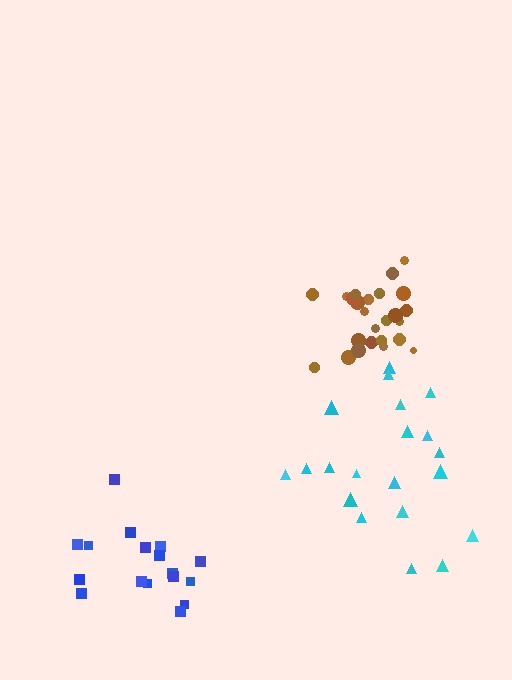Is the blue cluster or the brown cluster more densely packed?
Brown.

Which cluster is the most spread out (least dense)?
Cyan.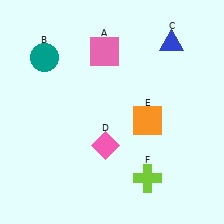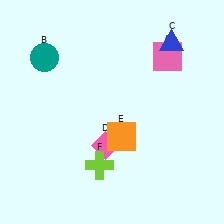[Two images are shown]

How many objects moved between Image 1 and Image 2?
3 objects moved between the two images.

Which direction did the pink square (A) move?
The pink square (A) moved right.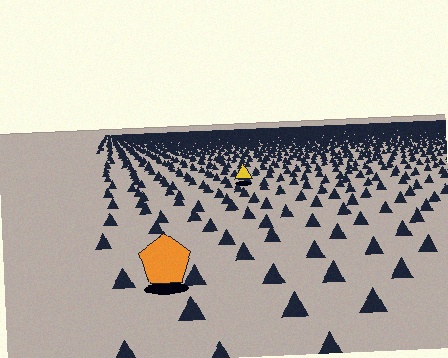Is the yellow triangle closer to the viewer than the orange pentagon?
No. The orange pentagon is closer — you can tell from the texture gradient: the ground texture is coarser near it.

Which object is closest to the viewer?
The orange pentagon is closest. The texture marks near it are larger and more spread out.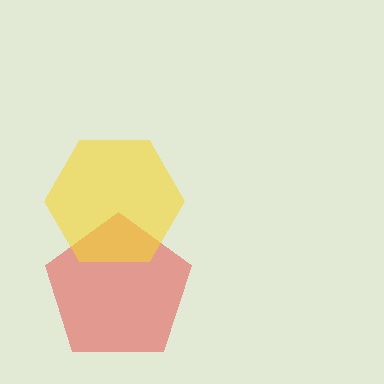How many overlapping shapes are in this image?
There are 2 overlapping shapes in the image.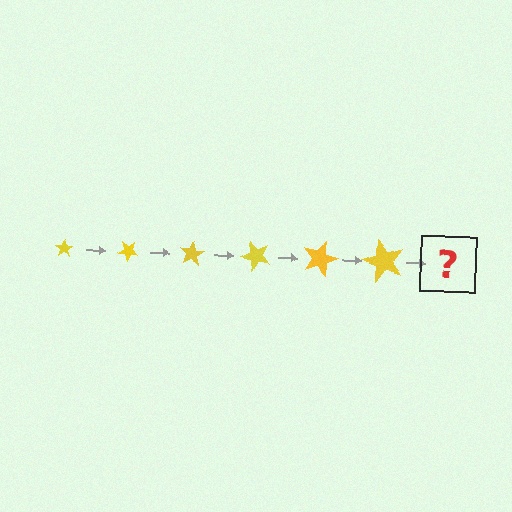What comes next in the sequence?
The next element should be a star, larger than the previous one and rotated 240 degrees from the start.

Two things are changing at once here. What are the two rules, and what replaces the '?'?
The two rules are that the star grows larger each step and it rotates 40 degrees each step. The '?' should be a star, larger than the previous one and rotated 240 degrees from the start.